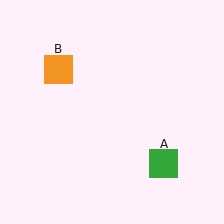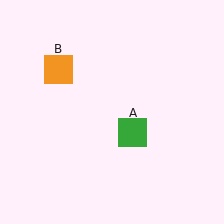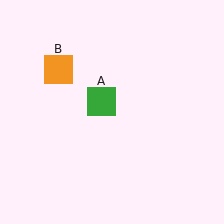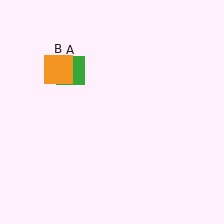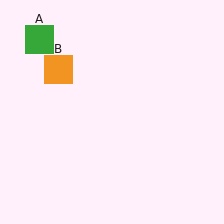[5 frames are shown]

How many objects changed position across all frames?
1 object changed position: green square (object A).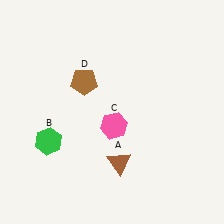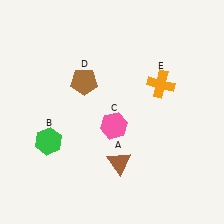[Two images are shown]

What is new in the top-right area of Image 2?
An orange cross (E) was added in the top-right area of Image 2.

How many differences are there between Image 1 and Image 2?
There is 1 difference between the two images.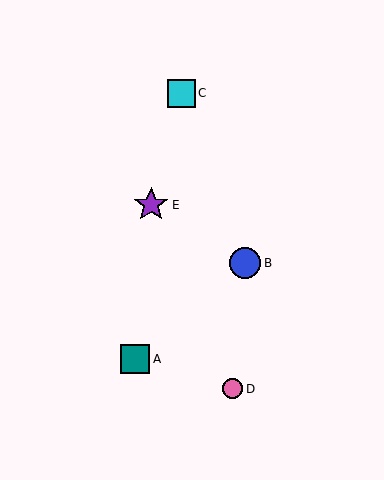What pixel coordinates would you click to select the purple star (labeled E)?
Click at (151, 205) to select the purple star E.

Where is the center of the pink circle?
The center of the pink circle is at (232, 389).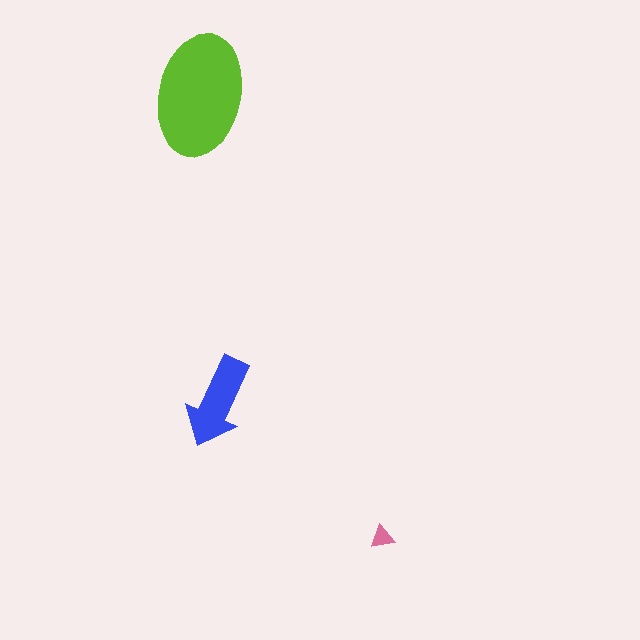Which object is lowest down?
The pink triangle is bottommost.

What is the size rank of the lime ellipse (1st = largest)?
1st.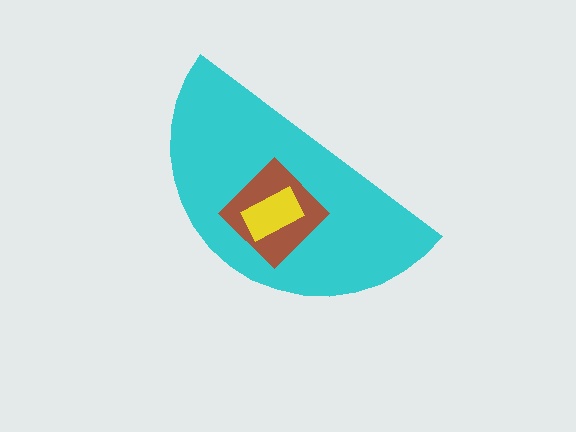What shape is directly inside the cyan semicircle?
The brown diamond.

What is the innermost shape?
The yellow rectangle.